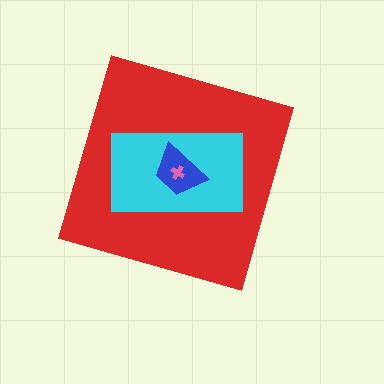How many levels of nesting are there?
4.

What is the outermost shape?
The red diamond.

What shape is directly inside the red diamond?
The cyan rectangle.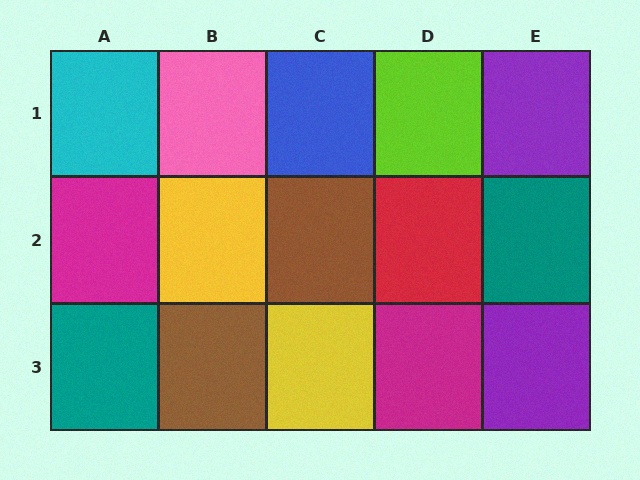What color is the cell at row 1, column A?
Cyan.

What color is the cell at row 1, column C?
Blue.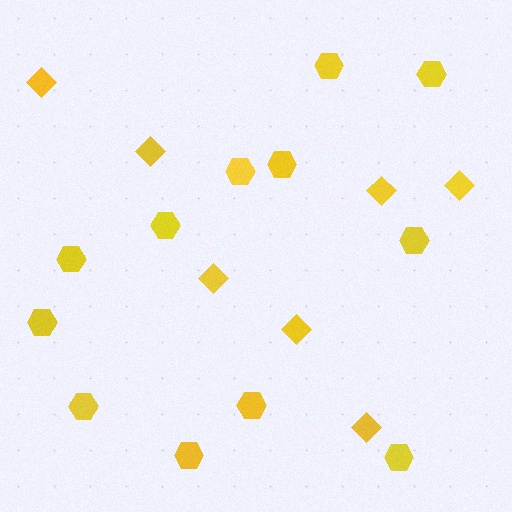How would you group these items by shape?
There are 2 groups: one group of hexagons (12) and one group of diamonds (7).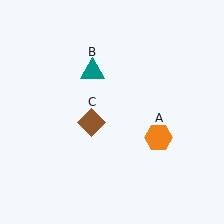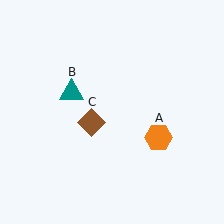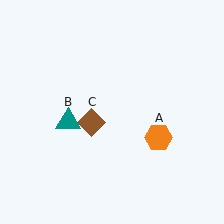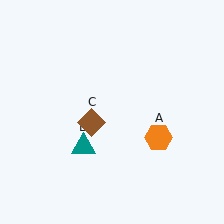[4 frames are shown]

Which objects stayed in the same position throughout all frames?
Orange hexagon (object A) and brown diamond (object C) remained stationary.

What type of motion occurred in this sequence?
The teal triangle (object B) rotated counterclockwise around the center of the scene.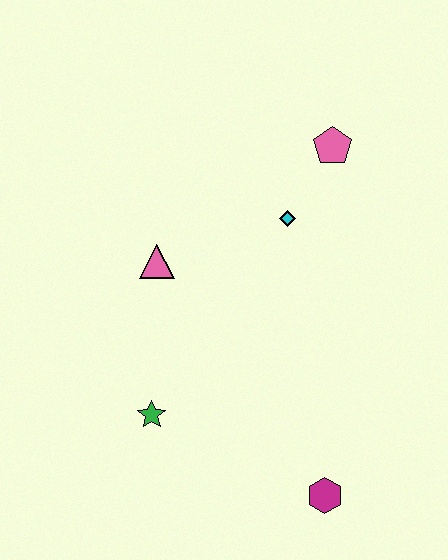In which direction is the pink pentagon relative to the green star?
The pink pentagon is above the green star.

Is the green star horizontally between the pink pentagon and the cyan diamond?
No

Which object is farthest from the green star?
The pink pentagon is farthest from the green star.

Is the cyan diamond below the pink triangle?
No